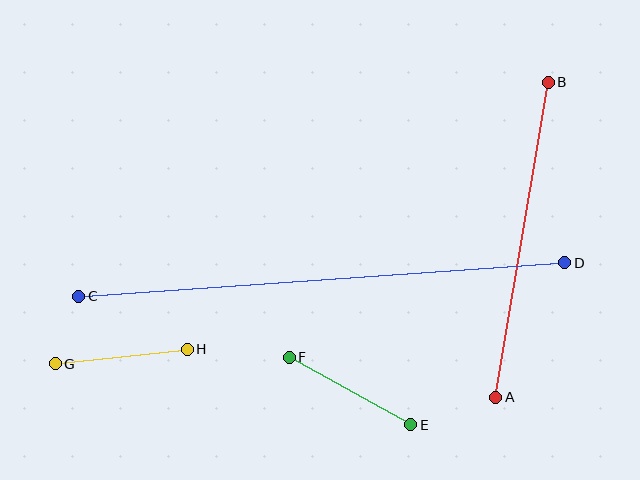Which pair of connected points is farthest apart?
Points C and D are farthest apart.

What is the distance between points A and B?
The distance is approximately 319 pixels.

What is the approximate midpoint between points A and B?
The midpoint is at approximately (522, 240) pixels.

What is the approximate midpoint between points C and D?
The midpoint is at approximately (322, 279) pixels.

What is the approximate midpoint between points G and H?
The midpoint is at approximately (121, 357) pixels.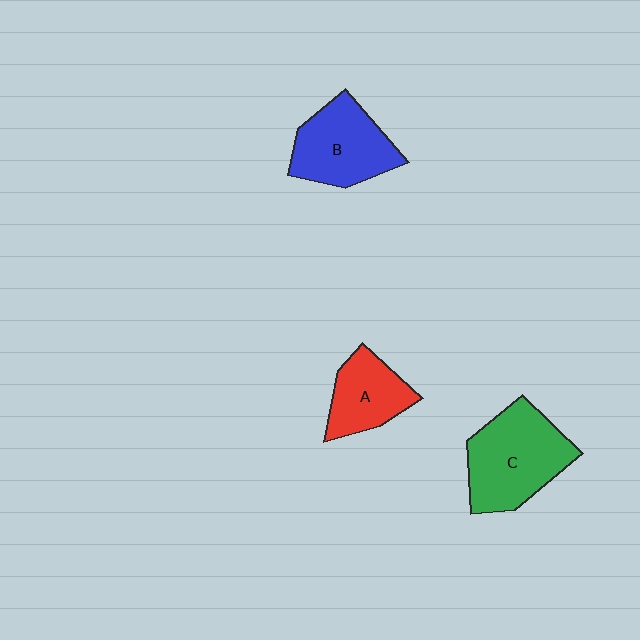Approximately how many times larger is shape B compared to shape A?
Approximately 1.3 times.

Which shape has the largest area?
Shape C (green).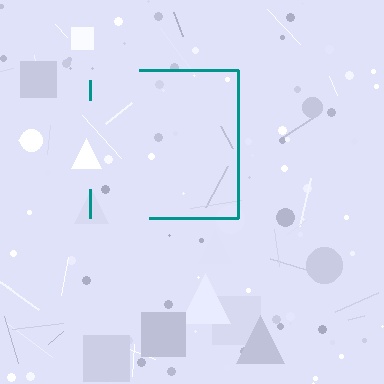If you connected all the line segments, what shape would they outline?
They would outline a square.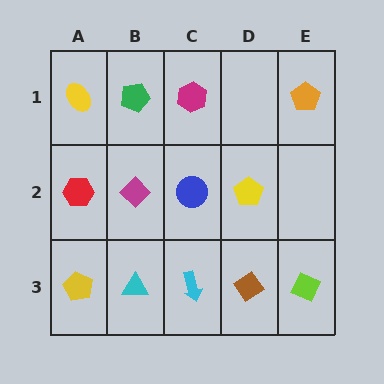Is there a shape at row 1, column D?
No, that cell is empty.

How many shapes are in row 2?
4 shapes.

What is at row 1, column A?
A yellow ellipse.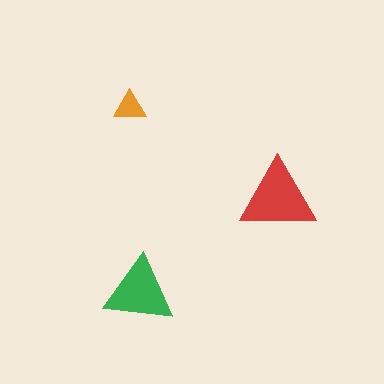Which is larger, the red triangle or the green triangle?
The red one.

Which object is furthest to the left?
The orange triangle is leftmost.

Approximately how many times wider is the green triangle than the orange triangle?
About 2 times wider.